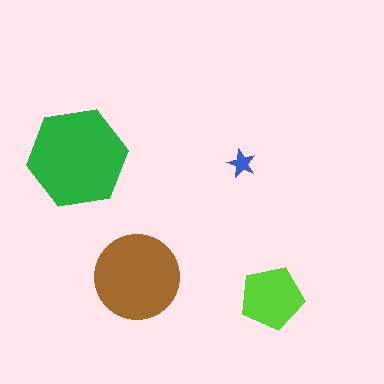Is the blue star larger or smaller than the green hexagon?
Smaller.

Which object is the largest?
The green hexagon.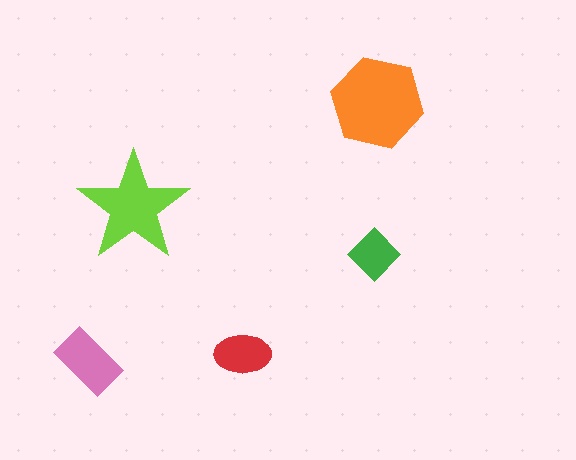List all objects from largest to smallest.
The orange hexagon, the lime star, the pink rectangle, the red ellipse, the green diamond.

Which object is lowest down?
The pink rectangle is bottommost.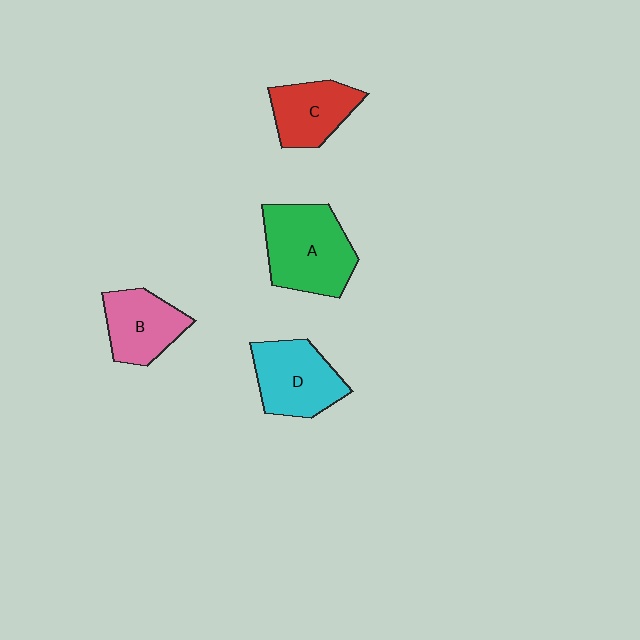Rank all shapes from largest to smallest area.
From largest to smallest: A (green), D (cyan), B (pink), C (red).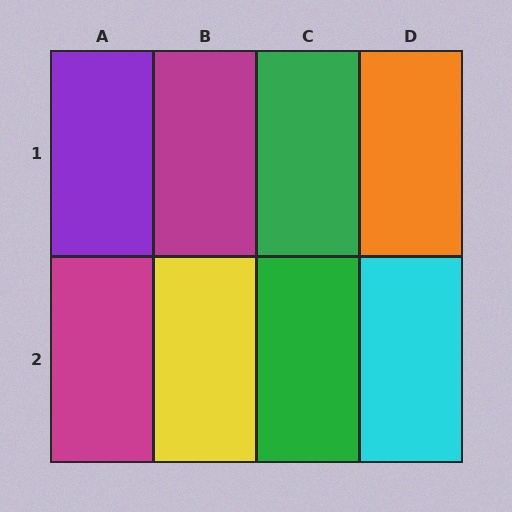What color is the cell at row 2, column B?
Yellow.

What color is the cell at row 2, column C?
Green.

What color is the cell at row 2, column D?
Cyan.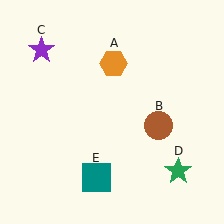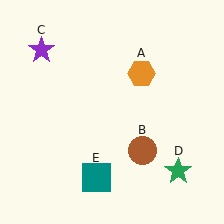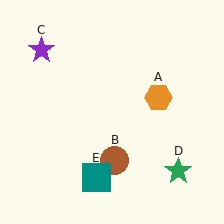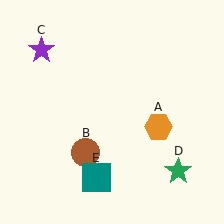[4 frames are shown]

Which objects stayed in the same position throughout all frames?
Purple star (object C) and green star (object D) and teal square (object E) remained stationary.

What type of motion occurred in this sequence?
The orange hexagon (object A), brown circle (object B) rotated clockwise around the center of the scene.